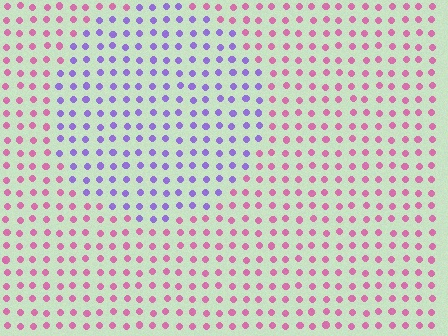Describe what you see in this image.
The image is filled with small pink elements in a uniform arrangement. A circle-shaped region is visible where the elements are tinted to a slightly different hue, forming a subtle color boundary.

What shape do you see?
I see a circle.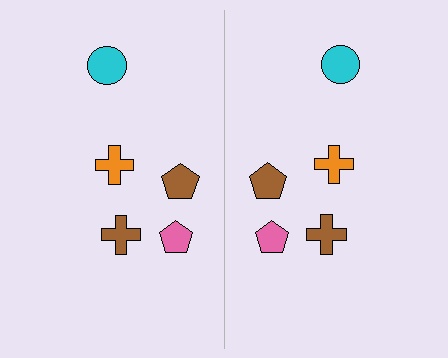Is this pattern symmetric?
Yes, this pattern has bilateral (reflection) symmetry.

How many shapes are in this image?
There are 10 shapes in this image.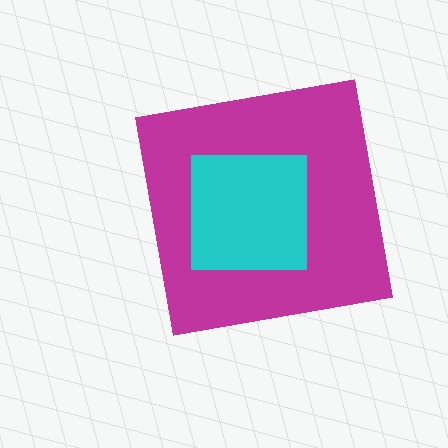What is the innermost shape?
The cyan square.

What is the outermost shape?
The magenta square.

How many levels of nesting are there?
2.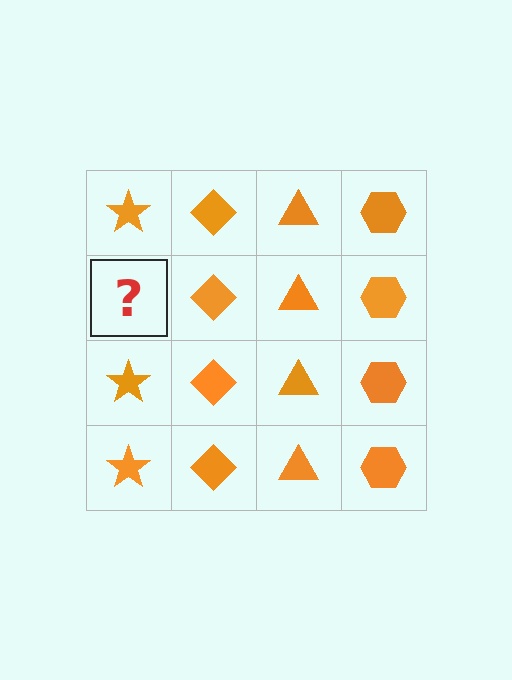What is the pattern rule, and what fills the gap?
The rule is that each column has a consistent shape. The gap should be filled with an orange star.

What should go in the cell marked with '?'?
The missing cell should contain an orange star.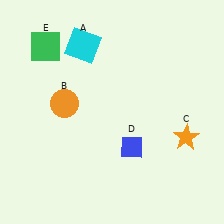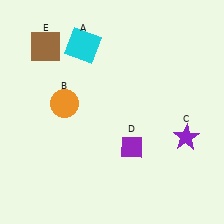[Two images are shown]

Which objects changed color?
C changed from orange to purple. D changed from blue to purple. E changed from green to brown.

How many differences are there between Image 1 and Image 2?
There are 3 differences between the two images.